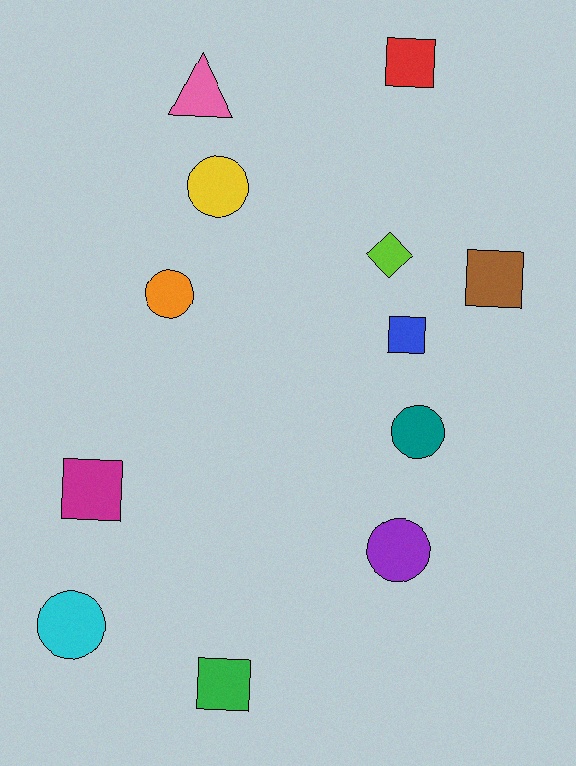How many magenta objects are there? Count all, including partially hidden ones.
There is 1 magenta object.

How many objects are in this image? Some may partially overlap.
There are 12 objects.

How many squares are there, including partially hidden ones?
There are 5 squares.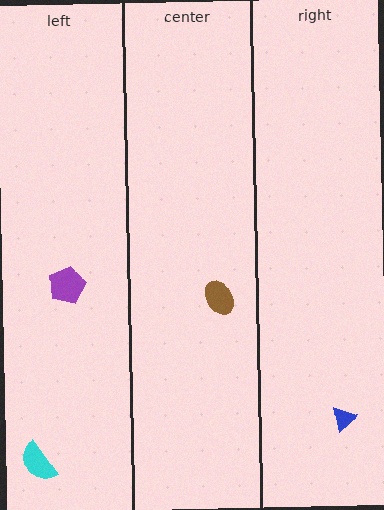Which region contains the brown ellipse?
The center region.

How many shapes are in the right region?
1.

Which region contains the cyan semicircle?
The left region.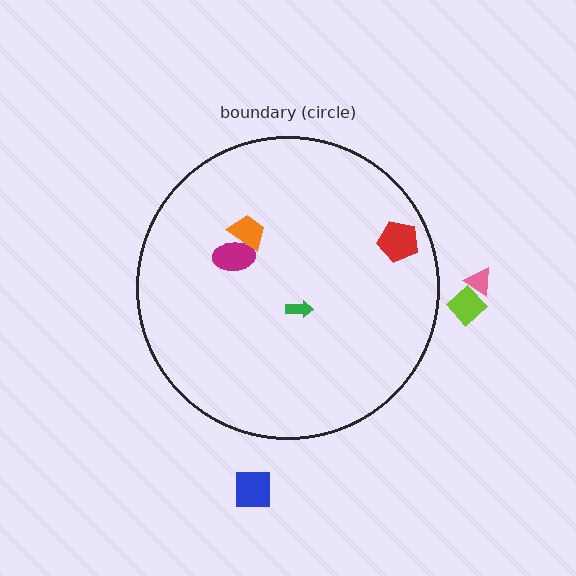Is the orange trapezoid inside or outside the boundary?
Inside.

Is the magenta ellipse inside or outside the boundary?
Inside.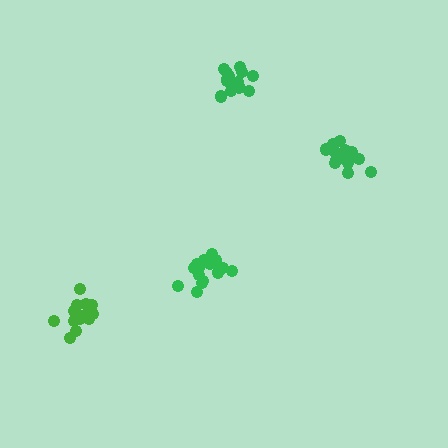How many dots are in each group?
Group 1: 20 dots, Group 2: 15 dots, Group 3: 17 dots, Group 4: 15 dots (67 total).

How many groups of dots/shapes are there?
There are 4 groups.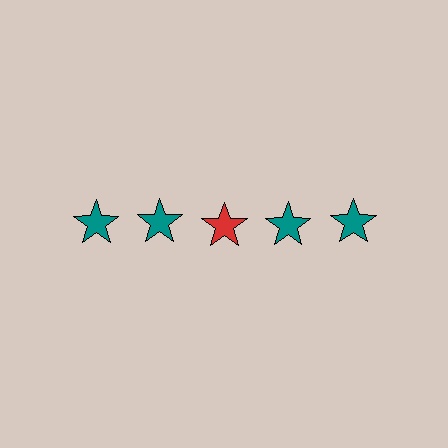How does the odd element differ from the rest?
It has a different color: red instead of teal.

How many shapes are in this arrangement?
There are 5 shapes arranged in a grid pattern.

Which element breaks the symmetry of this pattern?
The red star in the top row, center column breaks the symmetry. All other shapes are teal stars.